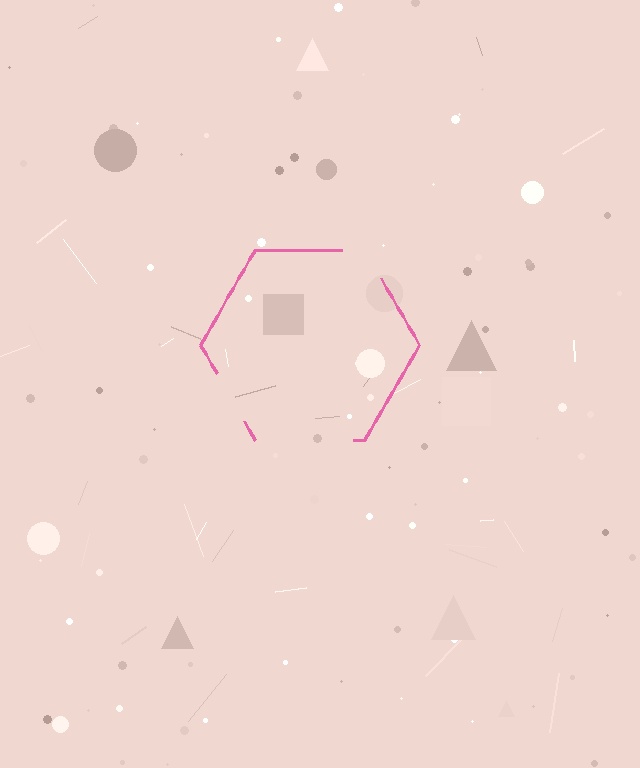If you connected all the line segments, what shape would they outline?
They would outline a hexagon.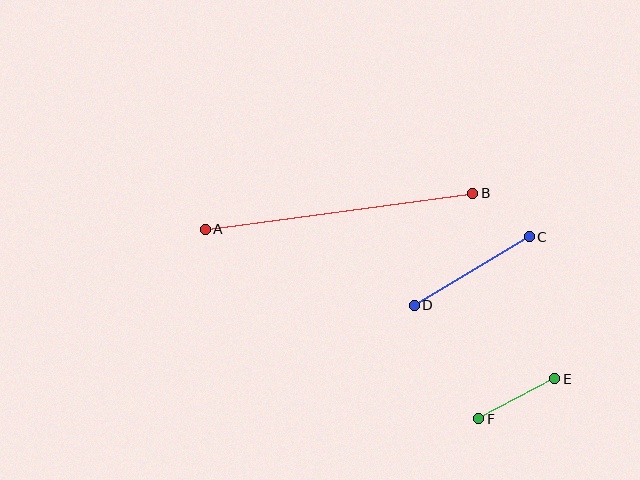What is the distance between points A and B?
The distance is approximately 270 pixels.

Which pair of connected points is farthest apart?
Points A and B are farthest apart.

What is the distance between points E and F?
The distance is approximately 86 pixels.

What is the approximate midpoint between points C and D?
The midpoint is at approximately (472, 271) pixels.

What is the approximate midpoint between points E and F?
The midpoint is at approximately (517, 399) pixels.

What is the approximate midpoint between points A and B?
The midpoint is at approximately (339, 211) pixels.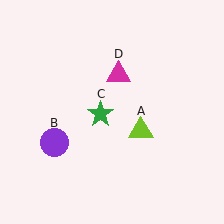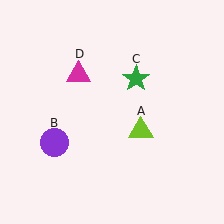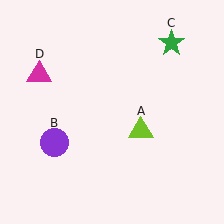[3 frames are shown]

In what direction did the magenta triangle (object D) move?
The magenta triangle (object D) moved left.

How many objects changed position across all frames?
2 objects changed position: green star (object C), magenta triangle (object D).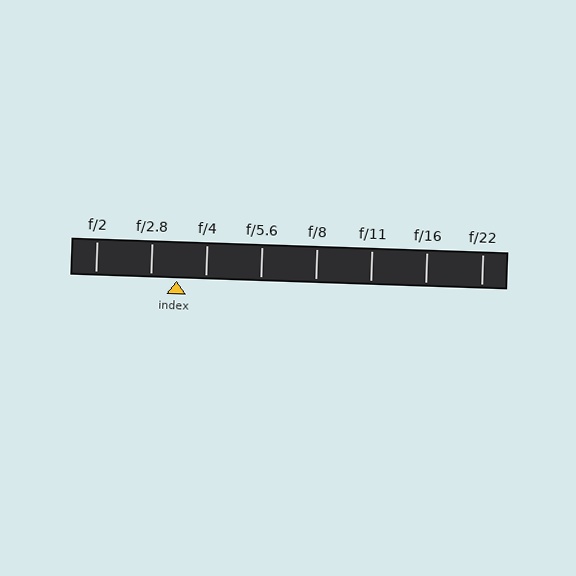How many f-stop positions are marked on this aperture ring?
There are 8 f-stop positions marked.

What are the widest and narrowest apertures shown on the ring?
The widest aperture shown is f/2 and the narrowest is f/22.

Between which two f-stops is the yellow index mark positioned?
The index mark is between f/2.8 and f/4.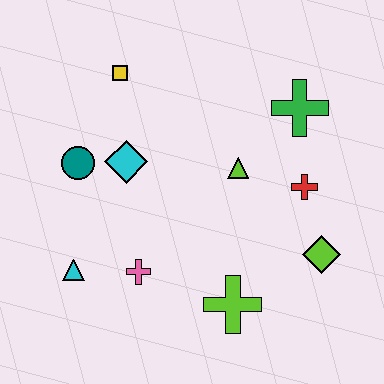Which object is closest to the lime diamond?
The red cross is closest to the lime diamond.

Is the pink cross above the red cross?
No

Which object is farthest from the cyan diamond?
The lime diamond is farthest from the cyan diamond.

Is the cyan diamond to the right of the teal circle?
Yes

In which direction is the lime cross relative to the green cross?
The lime cross is below the green cross.